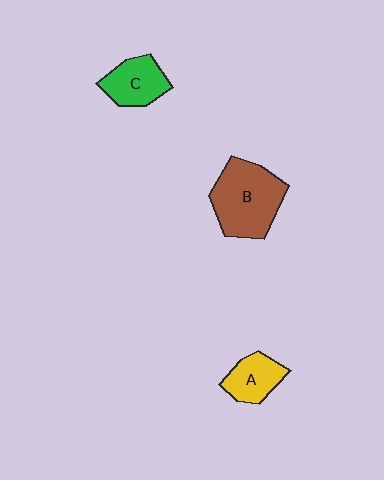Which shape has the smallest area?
Shape A (yellow).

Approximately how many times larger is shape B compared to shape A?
Approximately 2.0 times.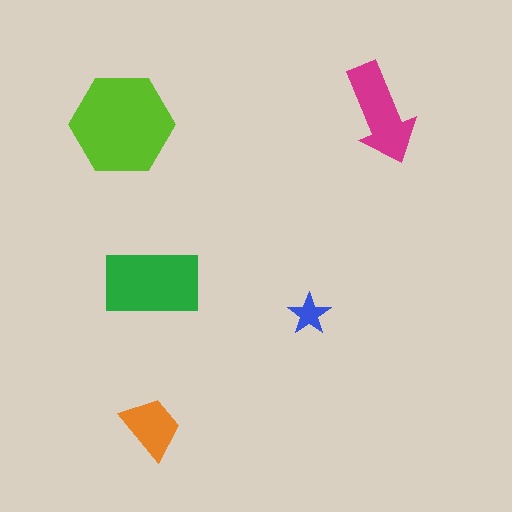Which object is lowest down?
The orange trapezoid is bottommost.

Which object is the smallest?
The blue star.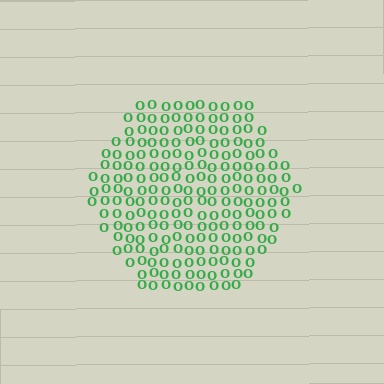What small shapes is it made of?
It is made of small letter O's.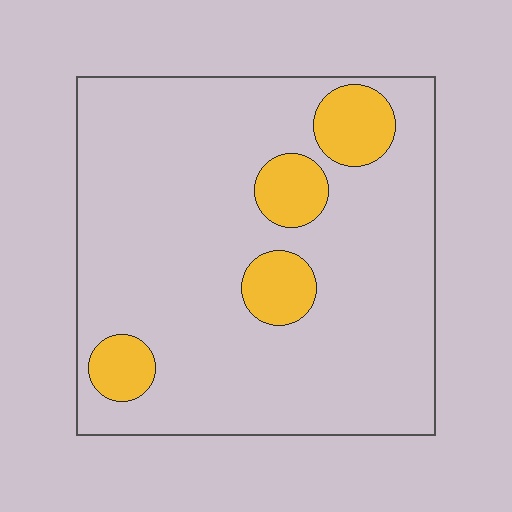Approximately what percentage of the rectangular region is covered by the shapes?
Approximately 15%.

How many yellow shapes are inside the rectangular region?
4.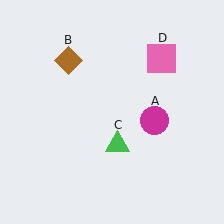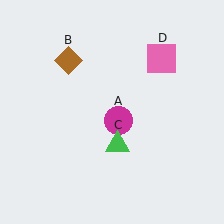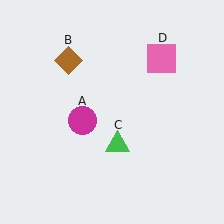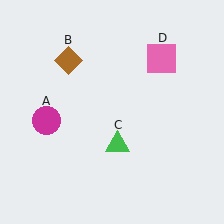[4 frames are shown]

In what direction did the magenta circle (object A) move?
The magenta circle (object A) moved left.